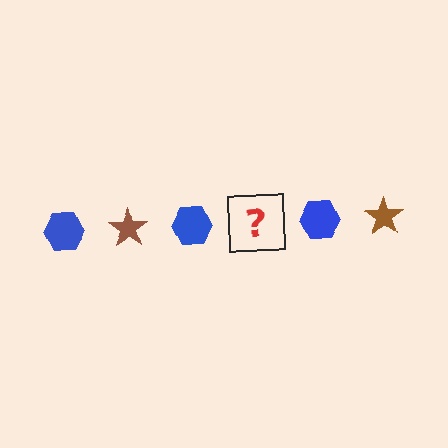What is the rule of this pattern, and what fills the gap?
The rule is that the pattern alternates between blue hexagon and brown star. The gap should be filled with a brown star.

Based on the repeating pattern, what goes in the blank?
The blank should be a brown star.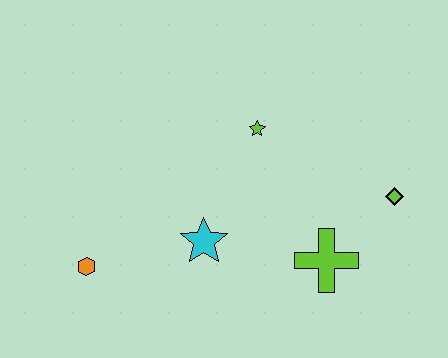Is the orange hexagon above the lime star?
No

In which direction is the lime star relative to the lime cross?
The lime star is above the lime cross.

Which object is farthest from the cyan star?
The lime diamond is farthest from the cyan star.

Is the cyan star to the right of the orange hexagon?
Yes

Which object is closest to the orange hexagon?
The cyan star is closest to the orange hexagon.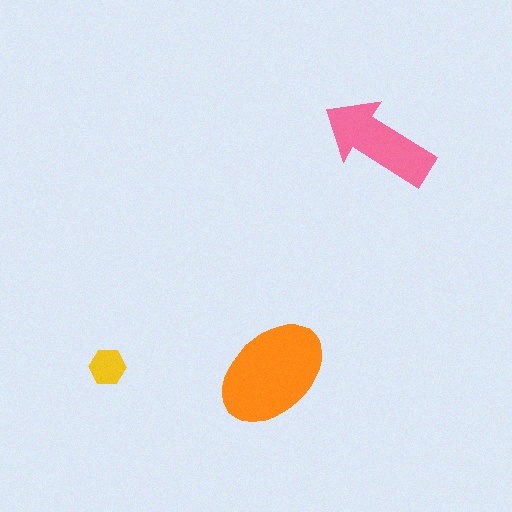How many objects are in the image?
There are 3 objects in the image.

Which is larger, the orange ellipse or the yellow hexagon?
The orange ellipse.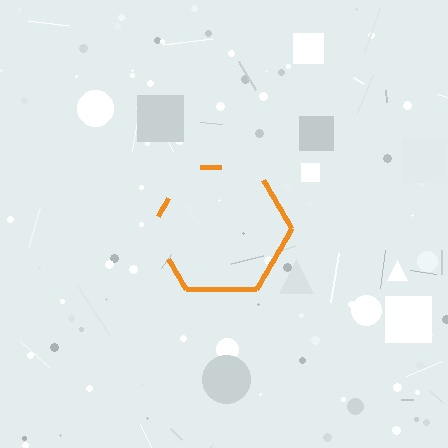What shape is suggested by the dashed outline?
The dashed outline suggests a hexagon.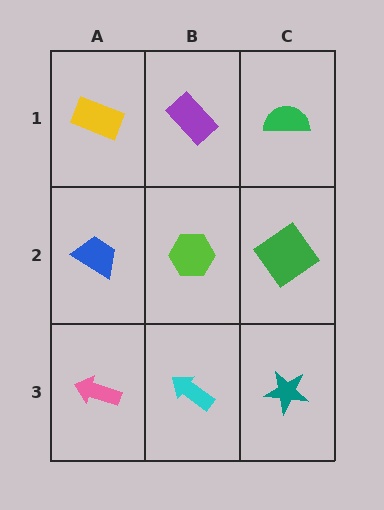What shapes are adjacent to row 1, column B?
A lime hexagon (row 2, column B), a yellow rectangle (row 1, column A), a green semicircle (row 1, column C).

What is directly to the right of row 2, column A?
A lime hexagon.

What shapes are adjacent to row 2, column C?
A green semicircle (row 1, column C), a teal star (row 3, column C), a lime hexagon (row 2, column B).